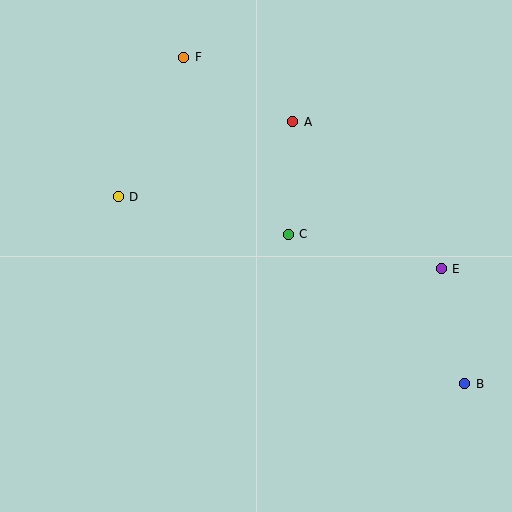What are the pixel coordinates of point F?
Point F is at (184, 57).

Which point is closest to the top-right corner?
Point A is closest to the top-right corner.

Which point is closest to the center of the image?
Point C at (288, 234) is closest to the center.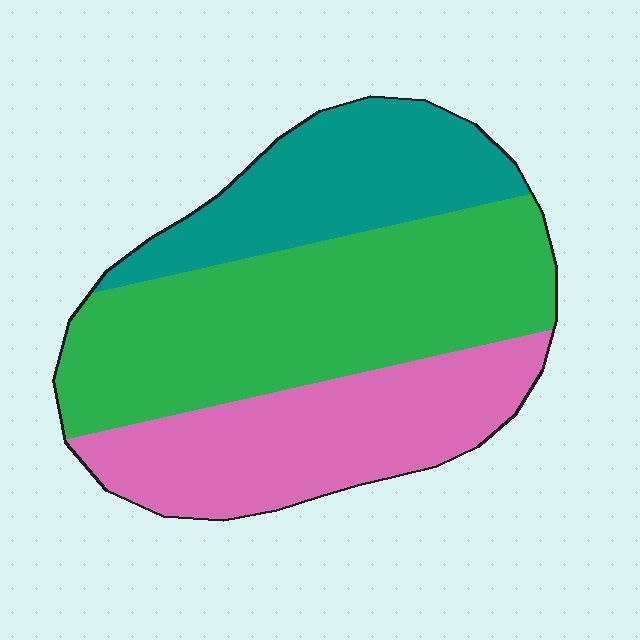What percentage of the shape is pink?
Pink covers 31% of the shape.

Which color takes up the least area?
Teal, at roughly 25%.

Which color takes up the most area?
Green, at roughly 45%.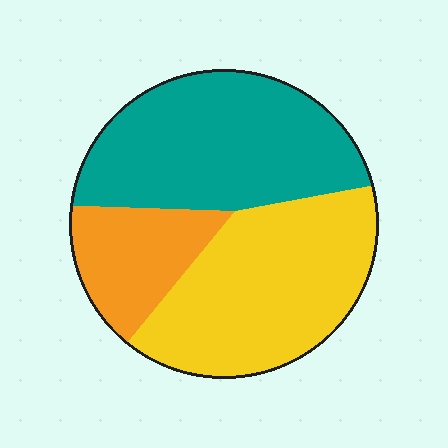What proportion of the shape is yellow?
Yellow covers about 40% of the shape.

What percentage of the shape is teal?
Teal takes up about two fifths (2/5) of the shape.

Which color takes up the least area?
Orange, at roughly 20%.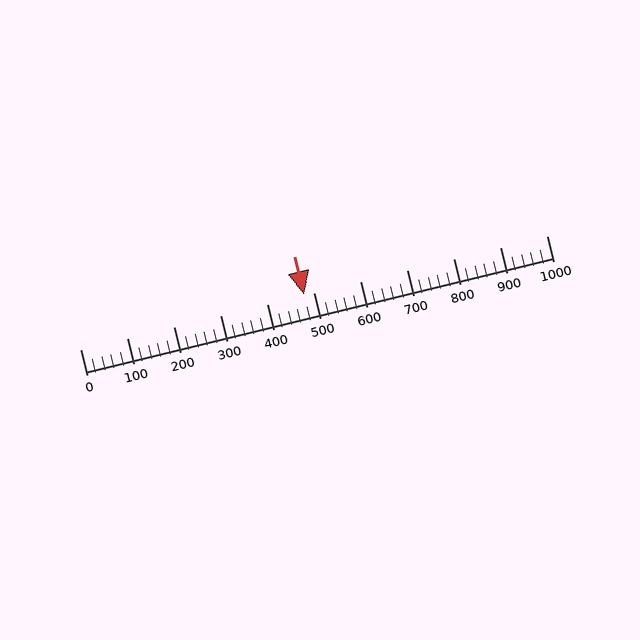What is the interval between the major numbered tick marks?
The major tick marks are spaced 100 units apart.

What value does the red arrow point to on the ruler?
The red arrow points to approximately 480.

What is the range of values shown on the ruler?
The ruler shows values from 0 to 1000.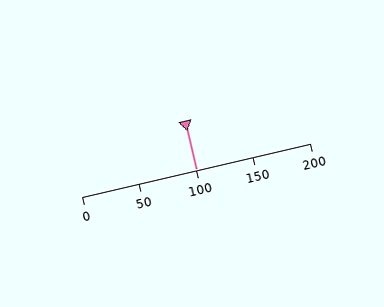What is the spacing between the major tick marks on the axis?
The major ticks are spaced 50 apart.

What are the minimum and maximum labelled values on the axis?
The axis runs from 0 to 200.